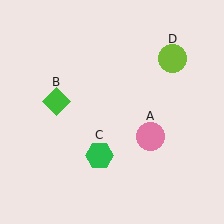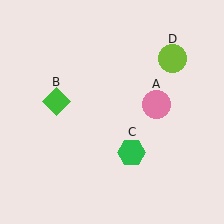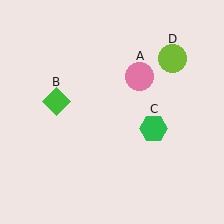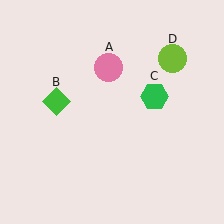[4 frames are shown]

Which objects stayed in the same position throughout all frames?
Green diamond (object B) and lime circle (object D) remained stationary.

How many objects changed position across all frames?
2 objects changed position: pink circle (object A), green hexagon (object C).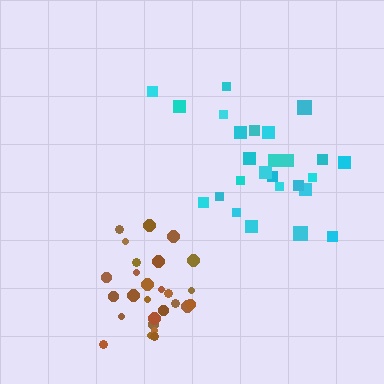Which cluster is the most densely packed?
Brown.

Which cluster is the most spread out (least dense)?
Cyan.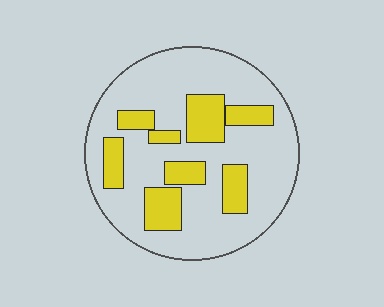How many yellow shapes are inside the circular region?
8.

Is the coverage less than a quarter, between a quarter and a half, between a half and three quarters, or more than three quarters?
Between a quarter and a half.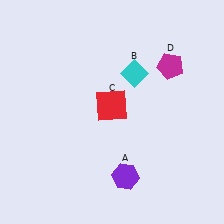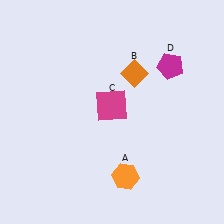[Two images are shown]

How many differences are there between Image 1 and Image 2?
There are 3 differences between the two images.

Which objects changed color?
A changed from purple to orange. B changed from cyan to orange. C changed from red to magenta.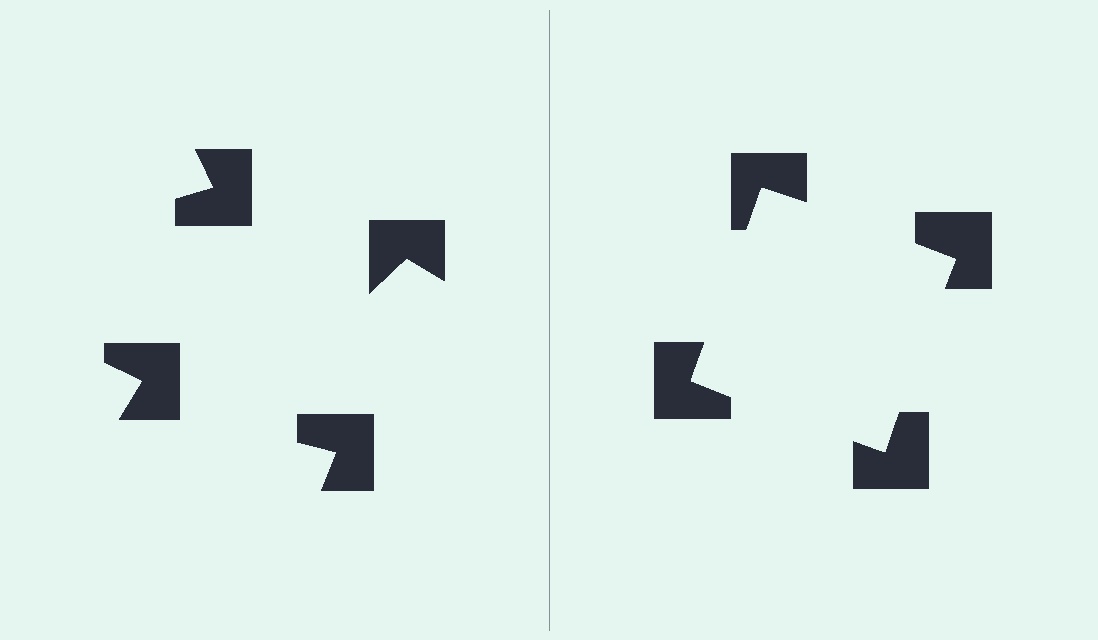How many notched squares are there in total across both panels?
8 — 4 on each side.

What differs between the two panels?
The notched squares are positioned identically on both sides; only the wedge orientations differ. On the right they align to a square; on the left they are misaligned.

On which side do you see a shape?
An illusory square appears on the right side. On the left side the wedge cuts are rotated, so no coherent shape forms.